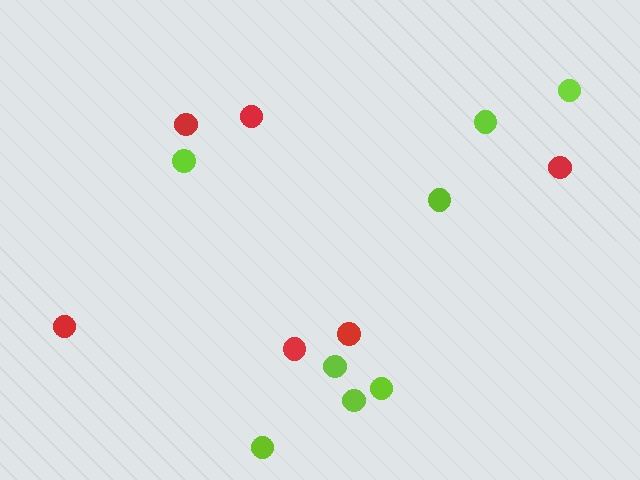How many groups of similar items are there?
There are 2 groups: one group of lime circles (8) and one group of red circles (6).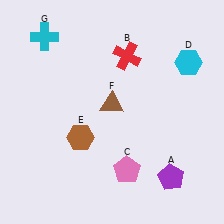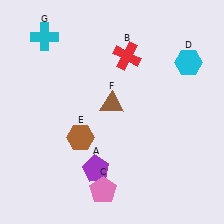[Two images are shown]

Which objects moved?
The objects that moved are: the purple pentagon (A), the pink pentagon (C).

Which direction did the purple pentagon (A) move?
The purple pentagon (A) moved left.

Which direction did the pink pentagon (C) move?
The pink pentagon (C) moved left.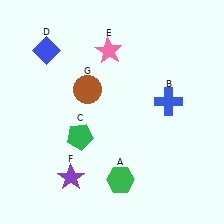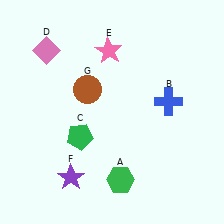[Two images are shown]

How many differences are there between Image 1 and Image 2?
There is 1 difference between the two images.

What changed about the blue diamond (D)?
In Image 1, D is blue. In Image 2, it changed to pink.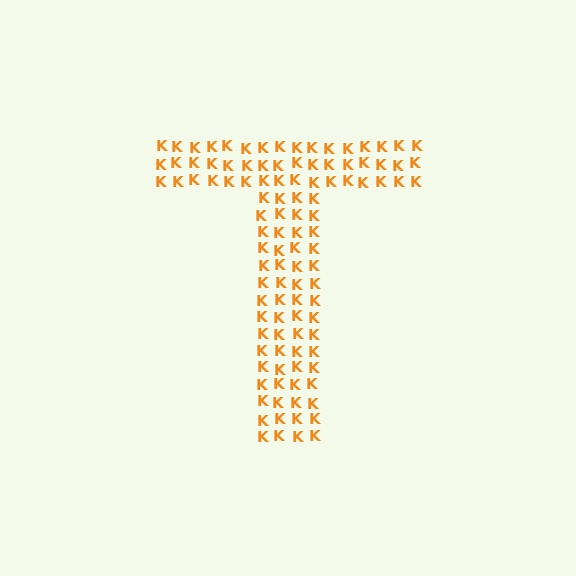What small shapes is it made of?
It is made of small letter K's.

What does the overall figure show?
The overall figure shows the letter T.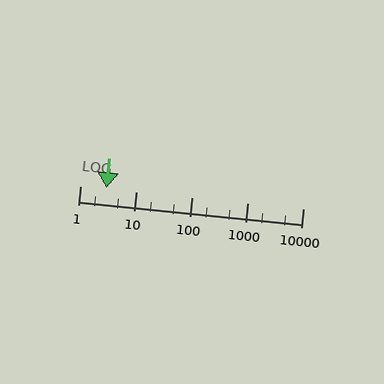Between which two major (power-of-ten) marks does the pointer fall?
The pointer is between 1 and 10.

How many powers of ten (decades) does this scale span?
The scale spans 4 decades, from 1 to 10000.